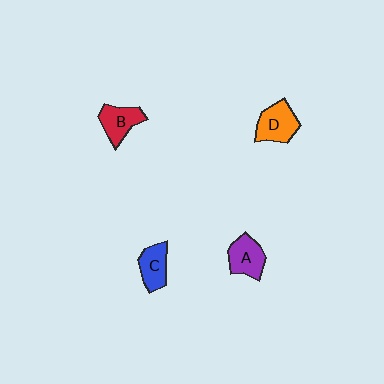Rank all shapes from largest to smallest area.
From largest to smallest: D (orange), A (purple), B (red), C (blue).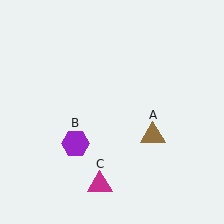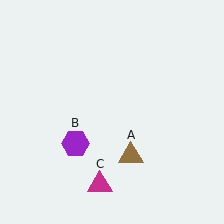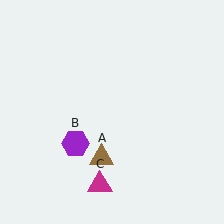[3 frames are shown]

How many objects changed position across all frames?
1 object changed position: brown triangle (object A).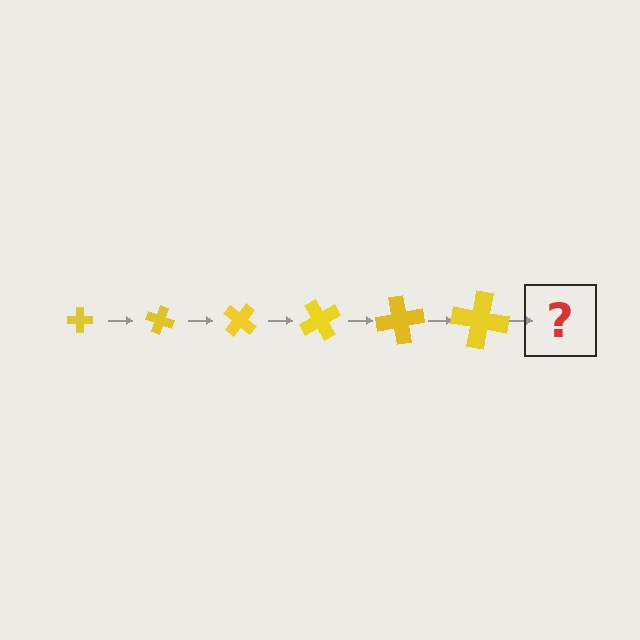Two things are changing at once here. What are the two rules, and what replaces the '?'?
The two rules are that the cross grows larger each step and it rotates 20 degrees each step. The '?' should be a cross, larger than the previous one and rotated 120 degrees from the start.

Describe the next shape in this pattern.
It should be a cross, larger than the previous one and rotated 120 degrees from the start.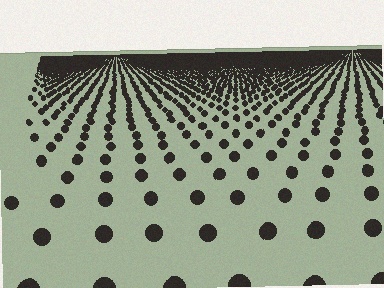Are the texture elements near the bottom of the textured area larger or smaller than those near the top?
Larger. Near the bottom, elements are closer to the viewer and appear at a bigger on-screen size.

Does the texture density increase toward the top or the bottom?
Density increases toward the top.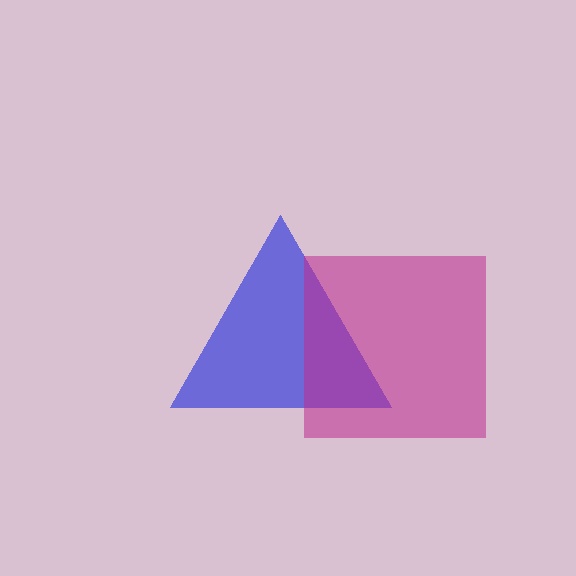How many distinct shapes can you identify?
There are 2 distinct shapes: a blue triangle, a magenta square.